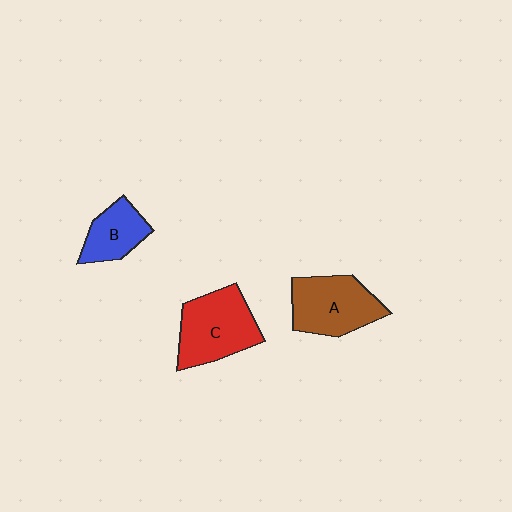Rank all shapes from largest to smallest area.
From largest to smallest: C (red), A (brown), B (blue).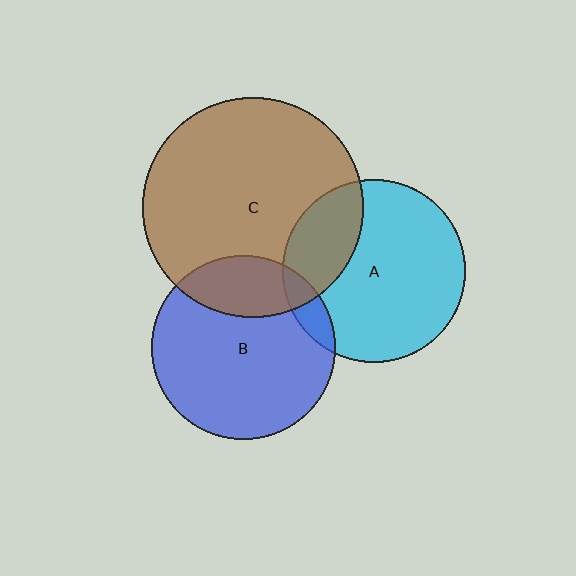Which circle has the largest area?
Circle C (brown).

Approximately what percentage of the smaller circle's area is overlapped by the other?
Approximately 25%.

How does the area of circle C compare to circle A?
Approximately 1.4 times.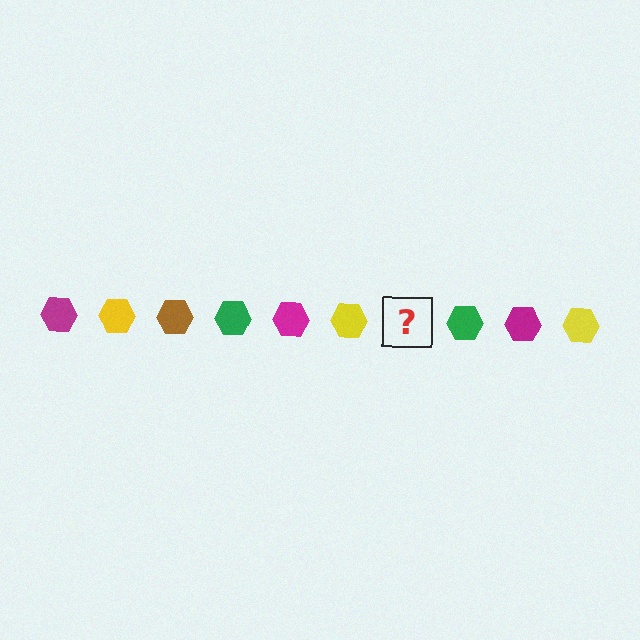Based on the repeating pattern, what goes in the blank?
The blank should be a brown hexagon.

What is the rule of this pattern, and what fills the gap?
The rule is that the pattern cycles through magenta, yellow, brown, green hexagons. The gap should be filled with a brown hexagon.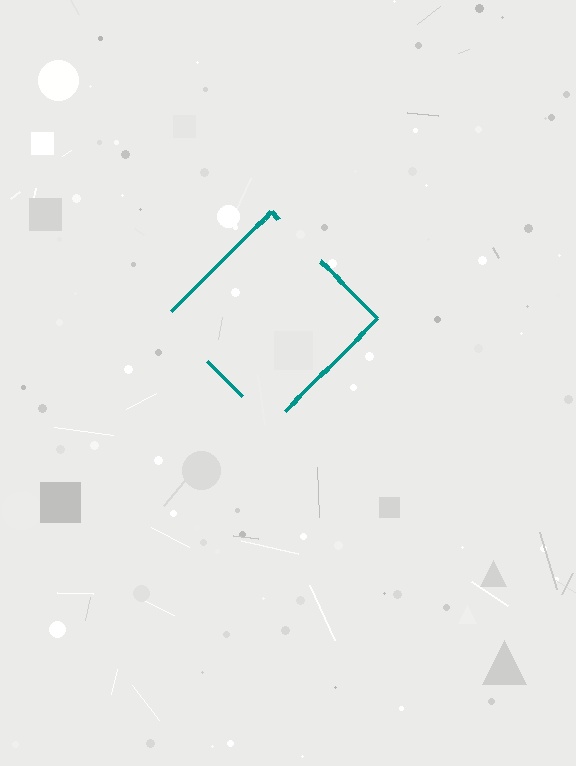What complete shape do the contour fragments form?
The contour fragments form a diamond.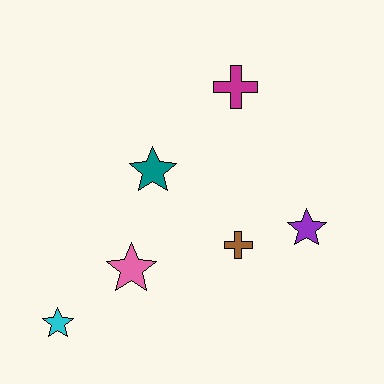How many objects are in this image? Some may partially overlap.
There are 6 objects.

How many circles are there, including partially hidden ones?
There are no circles.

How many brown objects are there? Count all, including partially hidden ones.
There is 1 brown object.